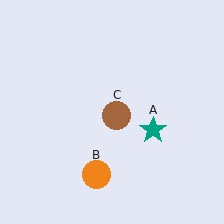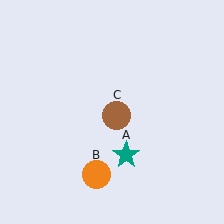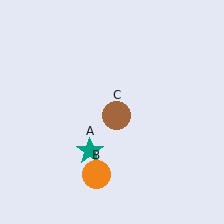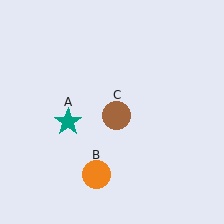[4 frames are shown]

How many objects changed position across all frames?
1 object changed position: teal star (object A).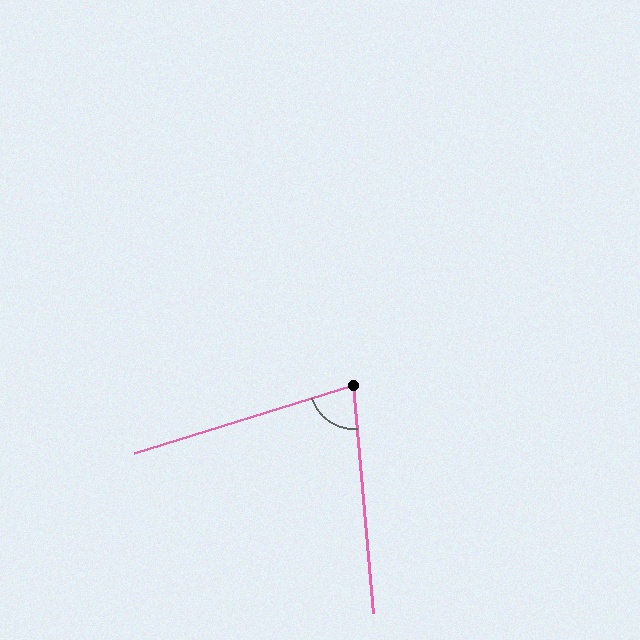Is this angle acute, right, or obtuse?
It is acute.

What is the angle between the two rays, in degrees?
Approximately 78 degrees.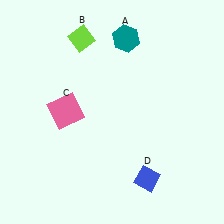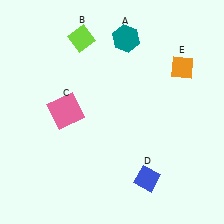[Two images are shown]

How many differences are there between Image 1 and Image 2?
There is 1 difference between the two images.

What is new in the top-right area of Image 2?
An orange diamond (E) was added in the top-right area of Image 2.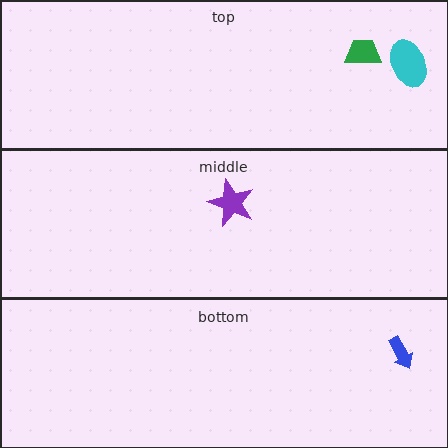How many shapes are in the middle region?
1.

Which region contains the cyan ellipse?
The top region.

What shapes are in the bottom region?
The blue arrow.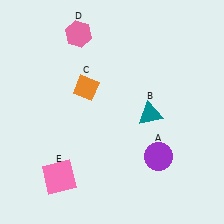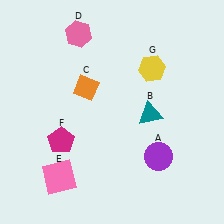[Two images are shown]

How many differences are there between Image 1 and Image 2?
There are 2 differences between the two images.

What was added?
A magenta pentagon (F), a yellow hexagon (G) were added in Image 2.